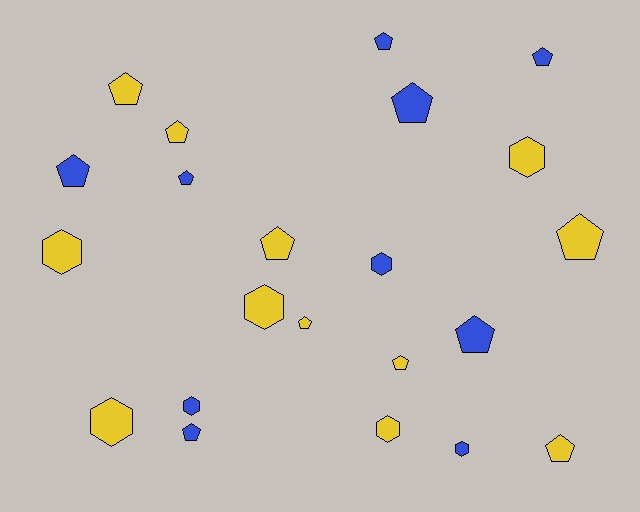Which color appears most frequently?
Yellow, with 12 objects.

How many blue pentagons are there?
There are 7 blue pentagons.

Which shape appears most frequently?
Pentagon, with 14 objects.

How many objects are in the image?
There are 22 objects.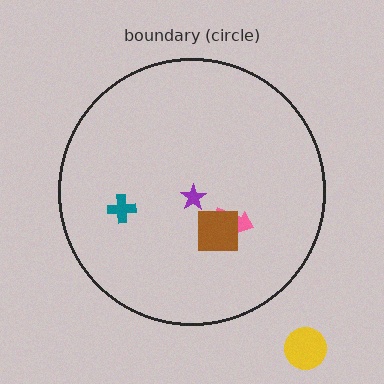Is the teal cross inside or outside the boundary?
Inside.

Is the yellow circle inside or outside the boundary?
Outside.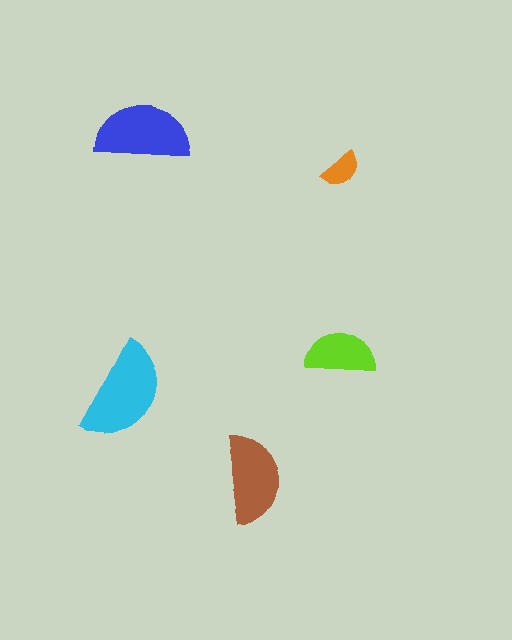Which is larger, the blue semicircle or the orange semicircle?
The blue one.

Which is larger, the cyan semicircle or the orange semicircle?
The cyan one.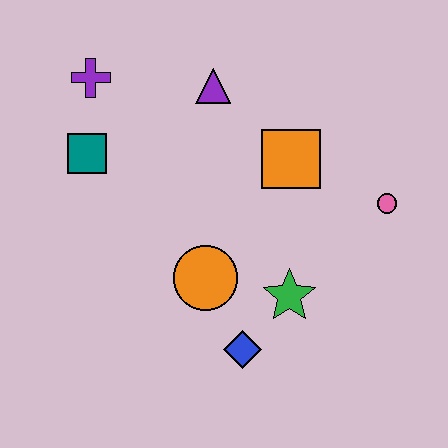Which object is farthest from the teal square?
The pink circle is farthest from the teal square.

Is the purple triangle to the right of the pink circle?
No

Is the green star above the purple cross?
No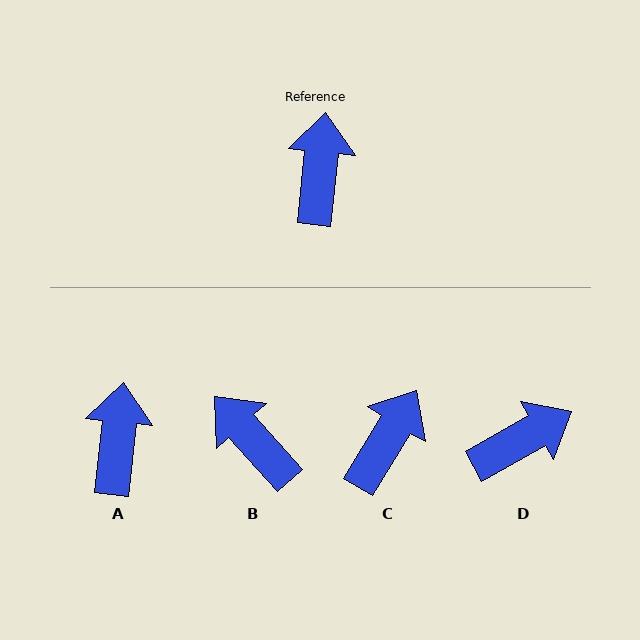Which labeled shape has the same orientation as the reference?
A.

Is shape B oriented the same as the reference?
No, it is off by about 48 degrees.